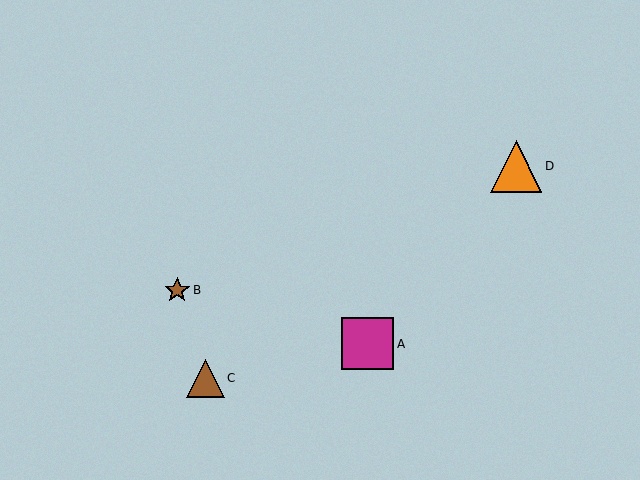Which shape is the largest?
The magenta square (labeled A) is the largest.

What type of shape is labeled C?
Shape C is a brown triangle.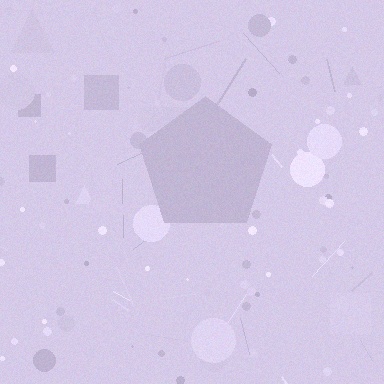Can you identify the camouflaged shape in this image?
The camouflaged shape is a pentagon.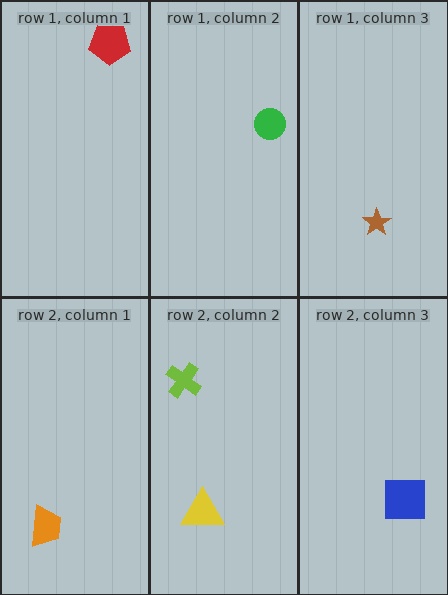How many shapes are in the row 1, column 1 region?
1.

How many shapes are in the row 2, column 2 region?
2.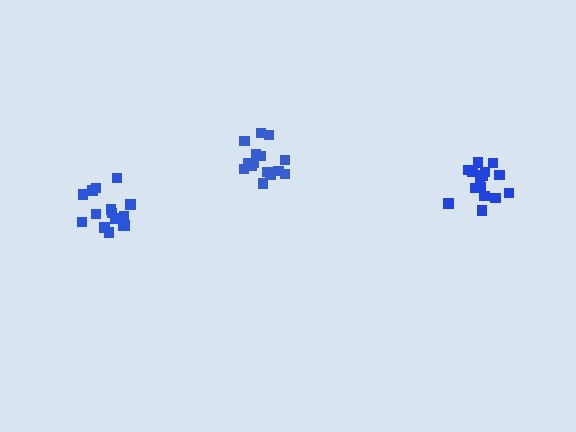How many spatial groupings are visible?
There are 3 spatial groupings.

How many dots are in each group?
Group 1: 15 dots, Group 2: 15 dots, Group 3: 15 dots (45 total).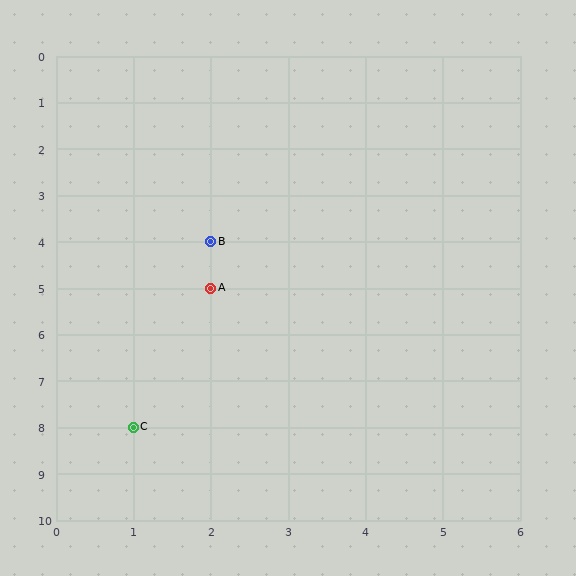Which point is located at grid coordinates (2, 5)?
Point A is at (2, 5).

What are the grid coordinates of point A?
Point A is at grid coordinates (2, 5).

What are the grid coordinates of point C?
Point C is at grid coordinates (1, 8).